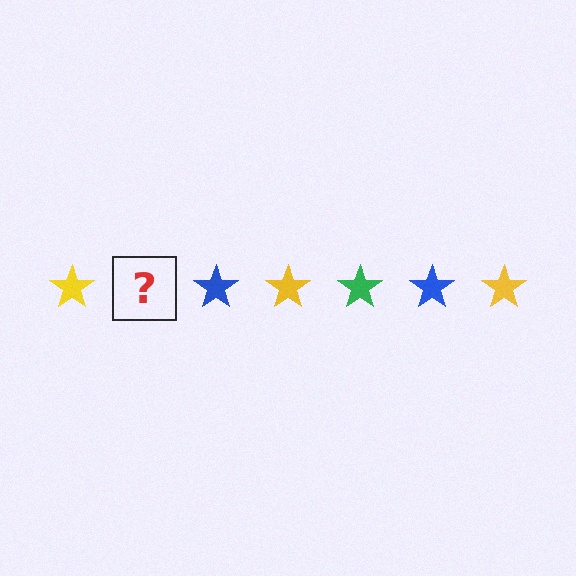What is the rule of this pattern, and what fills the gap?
The rule is that the pattern cycles through yellow, green, blue stars. The gap should be filled with a green star.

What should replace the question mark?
The question mark should be replaced with a green star.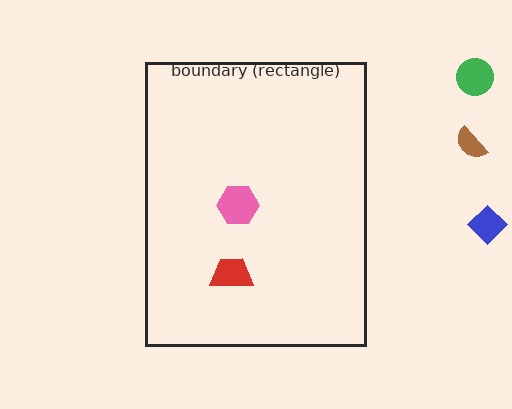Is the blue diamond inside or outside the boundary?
Outside.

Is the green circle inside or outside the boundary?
Outside.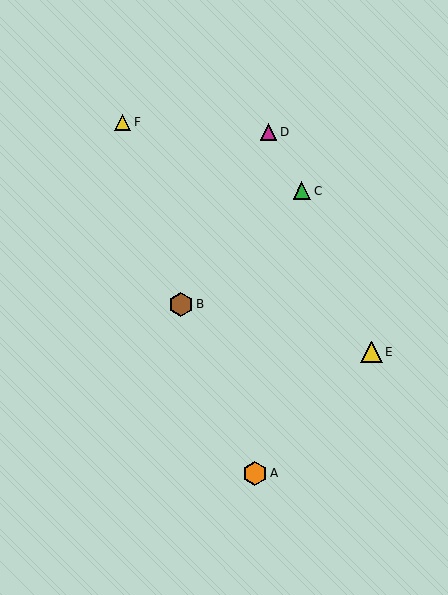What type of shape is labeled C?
Shape C is a green triangle.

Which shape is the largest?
The brown hexagon (labeled B) is the largest.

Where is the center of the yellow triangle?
The center of the yellow triangle is at (123, 122).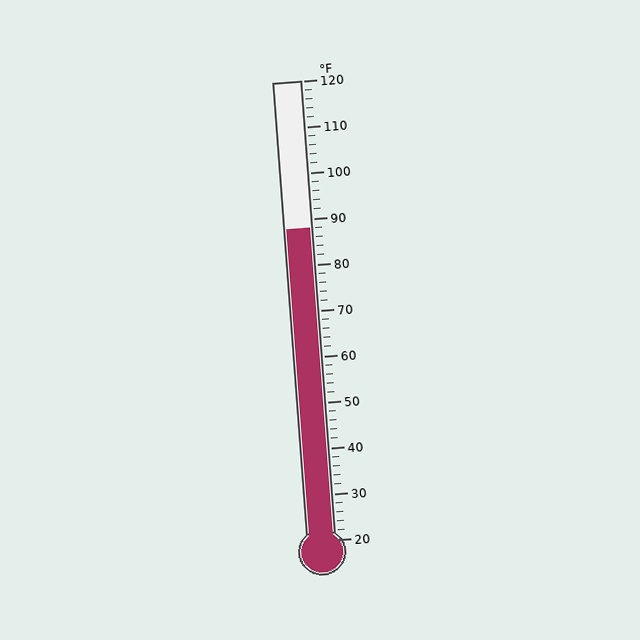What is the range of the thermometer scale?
The thermometer scale ranges from 20°F to 120°F.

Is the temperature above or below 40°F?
The temperature is above 40°F.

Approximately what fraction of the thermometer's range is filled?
The thermometer is filled to approximately 70% of its range.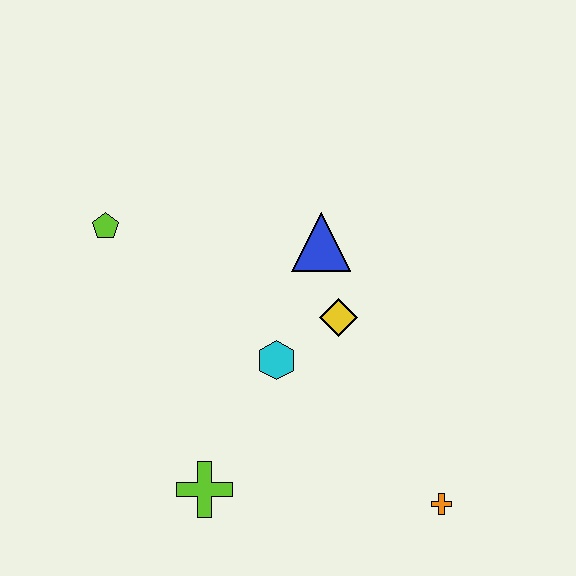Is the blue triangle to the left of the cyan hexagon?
No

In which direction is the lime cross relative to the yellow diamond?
The lime cross is below the yellow diamond.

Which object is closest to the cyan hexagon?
The yellow diamond is closest to the cyan hexagon.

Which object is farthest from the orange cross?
The lime pentagon is farthest from the orange cross.